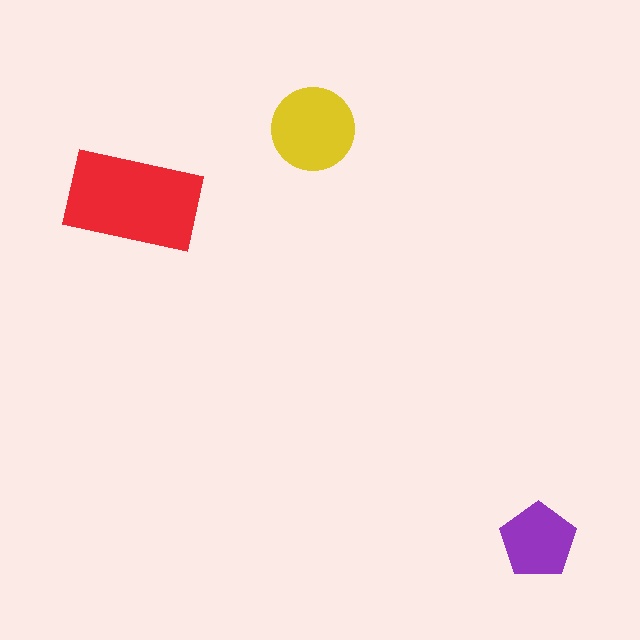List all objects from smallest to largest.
The purple pentagon, the yellow circle, the red rectangle.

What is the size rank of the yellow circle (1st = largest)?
2nd.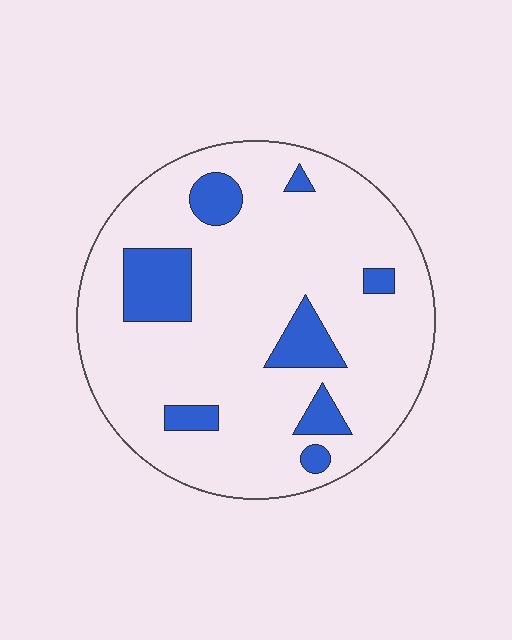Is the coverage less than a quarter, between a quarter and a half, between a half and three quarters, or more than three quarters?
Less than a quarter.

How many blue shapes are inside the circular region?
8.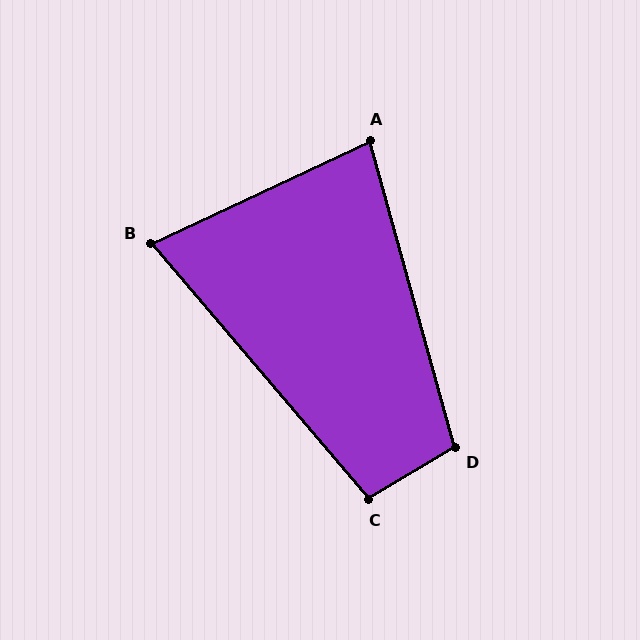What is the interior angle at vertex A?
Approximately 81 degrees (acute).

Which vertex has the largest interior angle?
D, at approximately 105 degrees.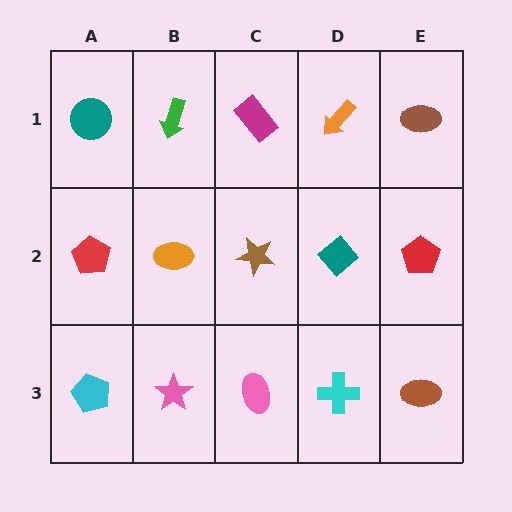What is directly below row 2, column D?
A cyan cross.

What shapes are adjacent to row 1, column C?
A brown star (row 2, column C), a green arrow (row 1, column B), an orange arrow (row 1, column D).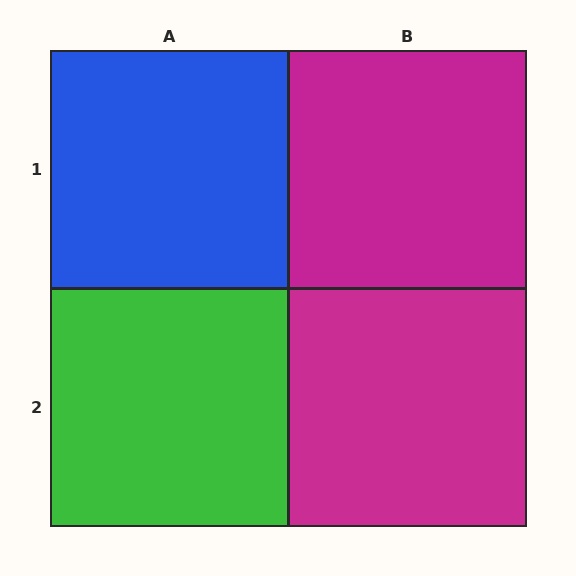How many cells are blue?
1 cell is blue.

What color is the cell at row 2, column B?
Magenta.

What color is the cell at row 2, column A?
Green.